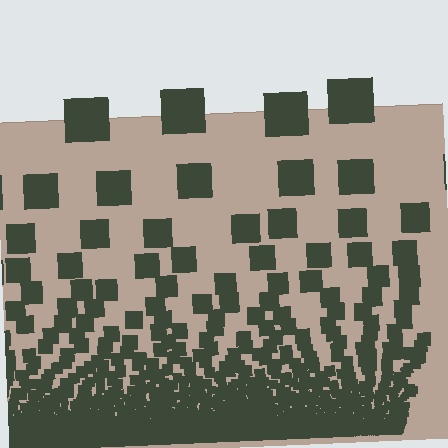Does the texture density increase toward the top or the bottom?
Density increases toward the bottom.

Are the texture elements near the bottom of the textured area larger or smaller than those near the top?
Smaller. The gradient is inverted — elements near the bottom are smaller and denser.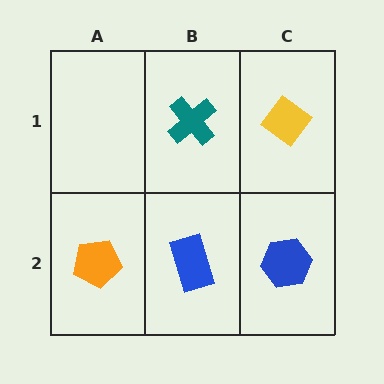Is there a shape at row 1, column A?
No, that cell is empty.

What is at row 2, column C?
A blue hexagon.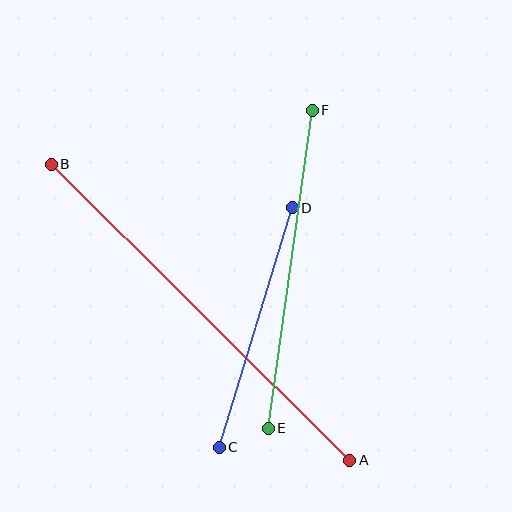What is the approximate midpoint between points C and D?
The midpoint is at approximately (256, 327) pixels.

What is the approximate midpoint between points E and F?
The midpoint is at approximately (290, 269) pixels.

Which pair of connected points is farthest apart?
Points A and B are farthest apart.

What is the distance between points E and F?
The distance is approximately 321 pixels.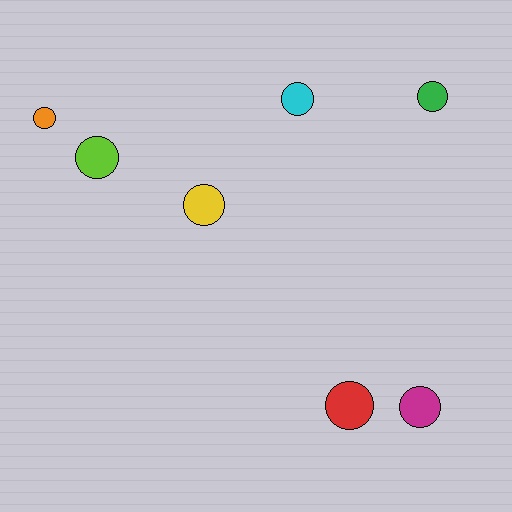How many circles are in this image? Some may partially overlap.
There are 7 circles.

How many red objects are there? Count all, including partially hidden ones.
There is 1 red object.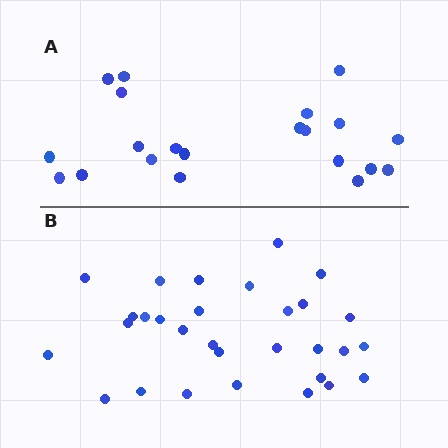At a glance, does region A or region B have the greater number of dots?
Region B (the bottom region) has more dots.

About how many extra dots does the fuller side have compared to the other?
Region B has roughly 8 or so more dots than region A.